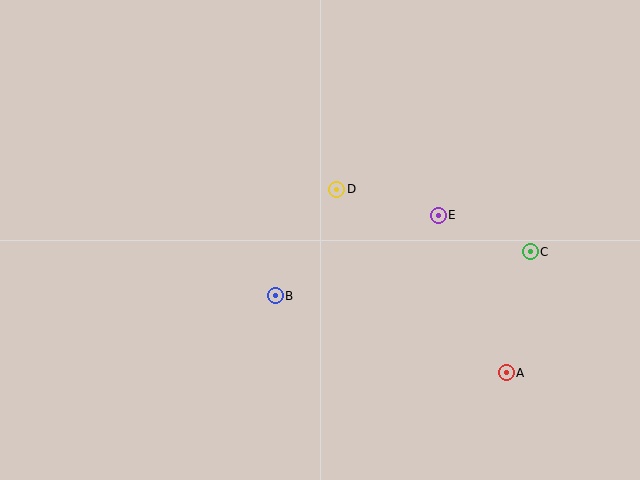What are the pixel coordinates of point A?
Point A is at (506, 373).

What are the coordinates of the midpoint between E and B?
The midpoint between E and B is at (357, 256).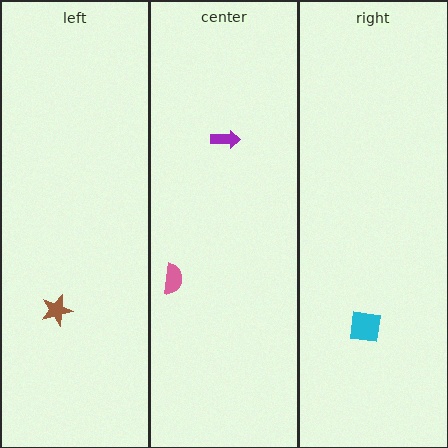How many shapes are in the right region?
1.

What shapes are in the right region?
The cyan square.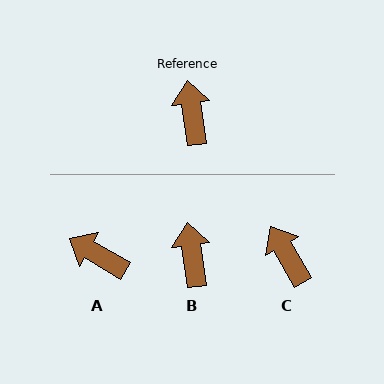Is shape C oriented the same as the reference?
No, it is off by about 22 degrees.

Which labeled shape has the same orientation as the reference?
B.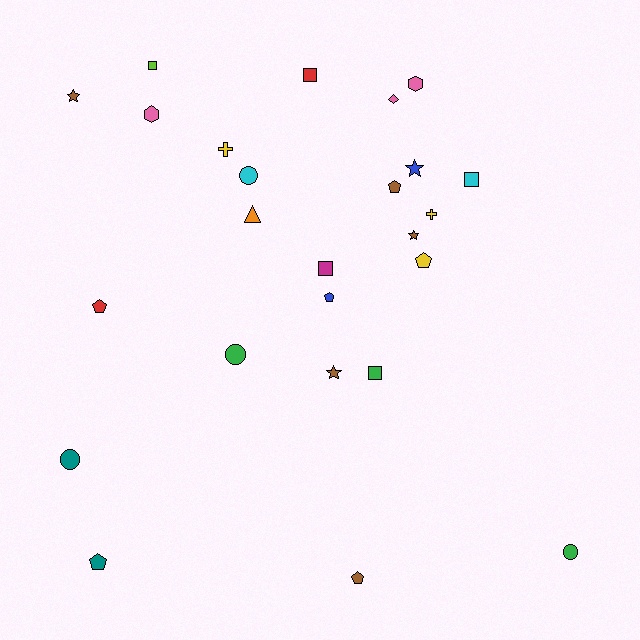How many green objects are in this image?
There are 3 green objects.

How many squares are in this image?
There are 5 squares.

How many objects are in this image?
There are 25 objects.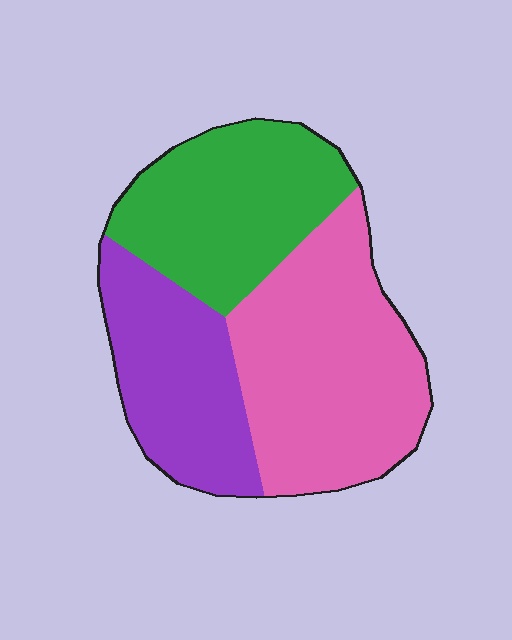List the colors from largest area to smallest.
From largest to smallest: pink, green, purple.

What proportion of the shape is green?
Green takes up between a quarter and a half of the shape.